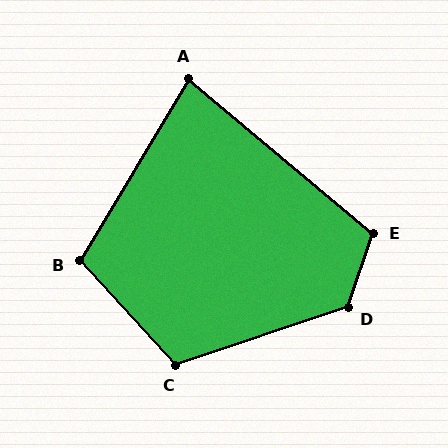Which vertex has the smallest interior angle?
A, at approximately 81 degrees.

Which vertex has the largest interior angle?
D, at approximately 127 degrees.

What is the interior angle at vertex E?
Approximately 111 degrees (obtuse).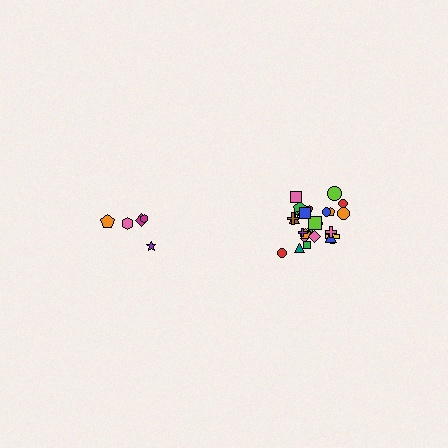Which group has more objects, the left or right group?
The right group.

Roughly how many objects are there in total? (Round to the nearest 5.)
Roughly 30 objects in total.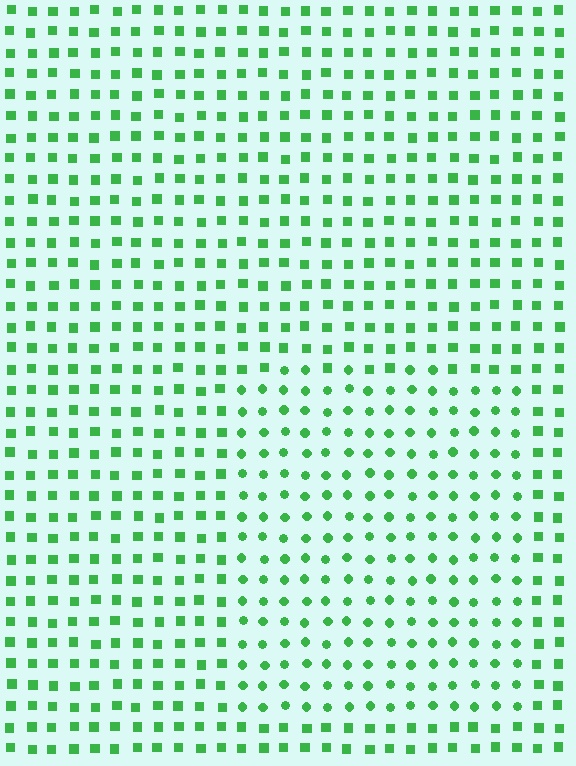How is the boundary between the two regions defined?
The boundary is defined by a change in element shape: circles inside vs. squares outside. All elements share the same color and spacing.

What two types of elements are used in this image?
The image uses circles inside the rectangle region and squares outside it.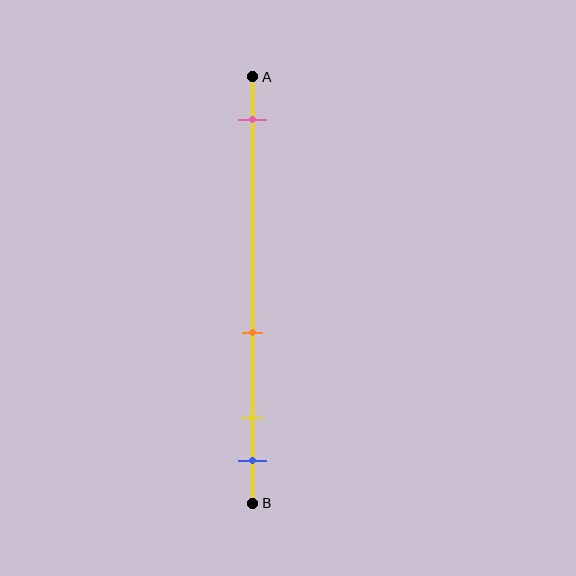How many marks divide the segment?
There are 4 marks dividing the segment.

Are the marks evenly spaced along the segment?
No, the marks are not evenly spaced.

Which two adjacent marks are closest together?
The yellow and blue marks are the closest adjacent pair.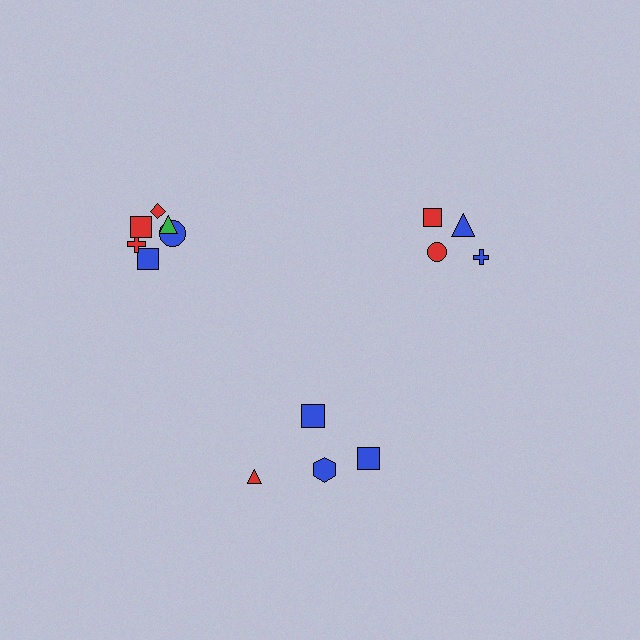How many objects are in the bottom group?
There are 4 objects.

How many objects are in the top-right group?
There are 4 objects.